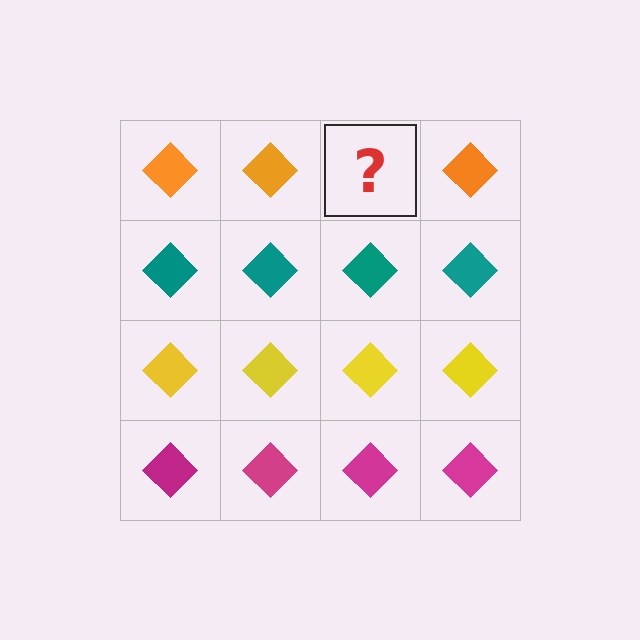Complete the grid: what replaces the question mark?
The question mark should be replaced with an orange diamond.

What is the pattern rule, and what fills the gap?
The rule is that each row has a consistent color. The gap should be filled with an orange diamond.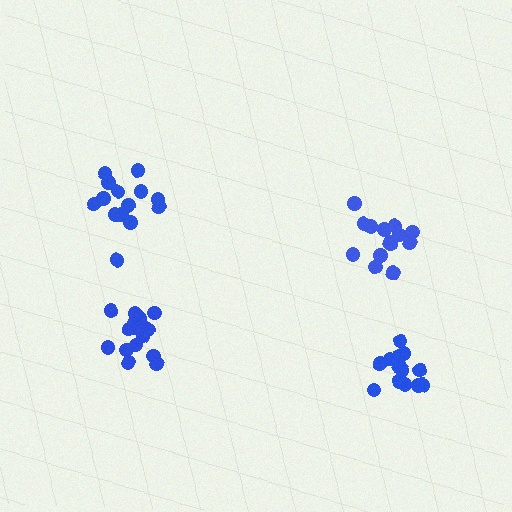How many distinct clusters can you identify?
There are 4 distinct clusters.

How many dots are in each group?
Group 1: 14 dots, Group 2: 14 dots, Group 3: 13 dots, Group 4: 17 dots (58 total).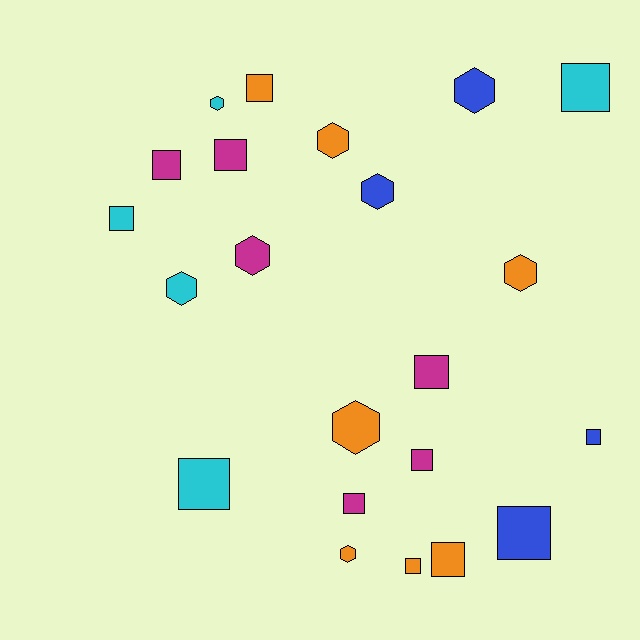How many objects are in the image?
There are 22 objects.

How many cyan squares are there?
There are 3 cyan squares.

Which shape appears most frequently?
Square, with 13 objects.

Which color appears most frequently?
Orange, with 7 objects.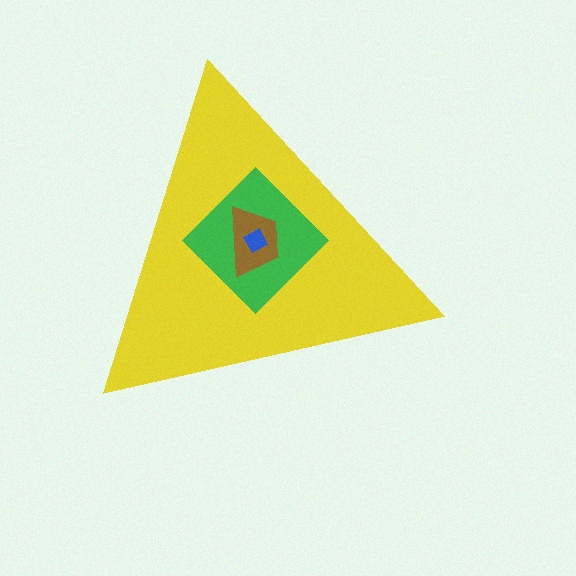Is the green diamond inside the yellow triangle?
Yes.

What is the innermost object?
The blue square.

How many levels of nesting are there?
4.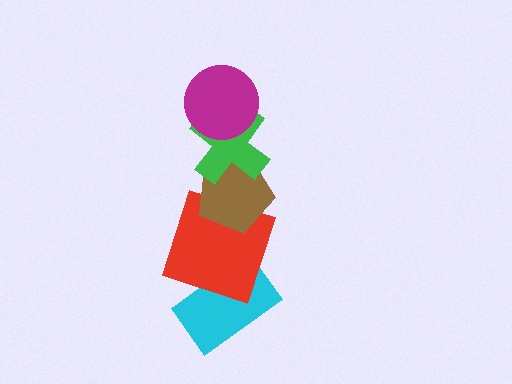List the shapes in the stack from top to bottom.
From top to bottom: the magenta circle, the green cross, the brown pentagon, the red square, the cyan rectangle.